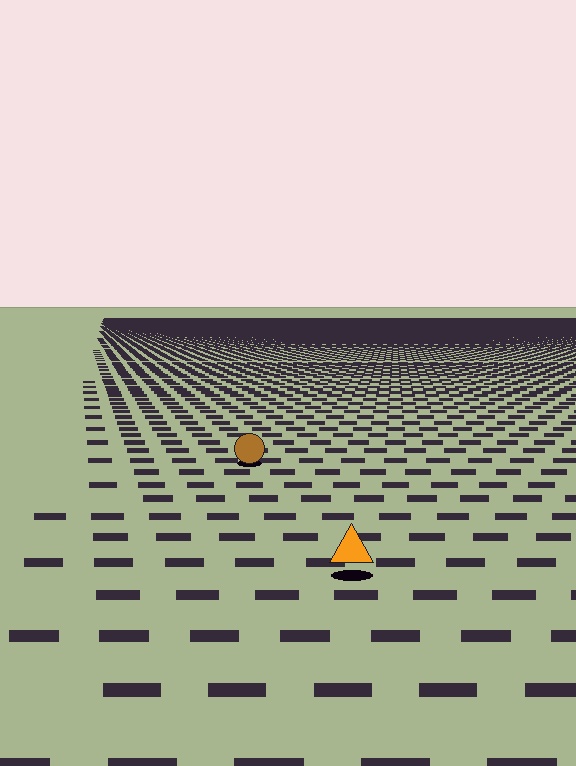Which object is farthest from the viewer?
The brown circle is farthest from the viewer. It appears smaller and the ground texture around it is denser.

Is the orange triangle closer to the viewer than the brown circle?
Yes. The orange triangle is closer — you can tell from the texture gradient: the ground texture is coarser near it.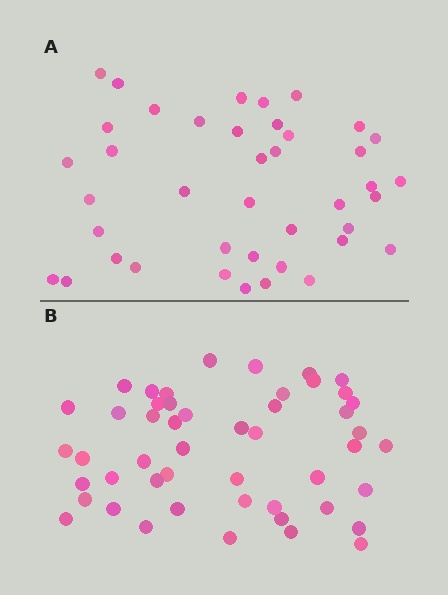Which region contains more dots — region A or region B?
Region B (the bottom region) has more dots.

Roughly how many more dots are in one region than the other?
Region B has roughly 8 or so more dots than region A.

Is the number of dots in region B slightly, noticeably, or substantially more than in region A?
Region B has only slightly more — the two regions are fairly close. The ratio is roughly 1.2 to 1.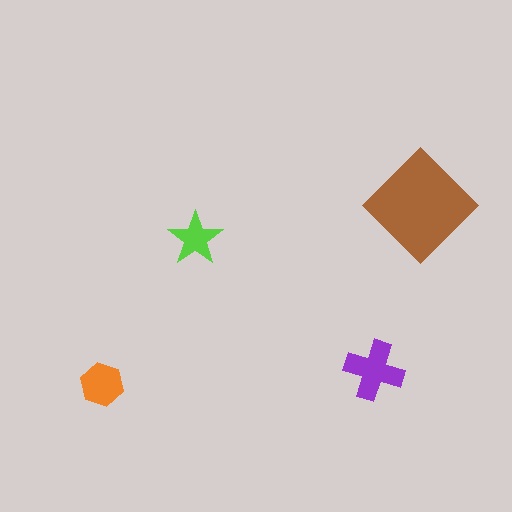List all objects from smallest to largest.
The lime star, the orange hexagon, the purple cross, the brown diamond.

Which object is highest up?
The brown diamond is topmost.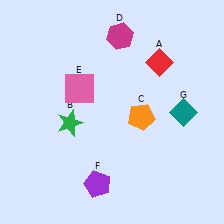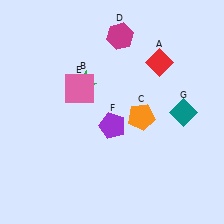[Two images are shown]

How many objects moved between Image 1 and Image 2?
2 objects moved between the two images.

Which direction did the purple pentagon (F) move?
The purple pentagon (F) moved up.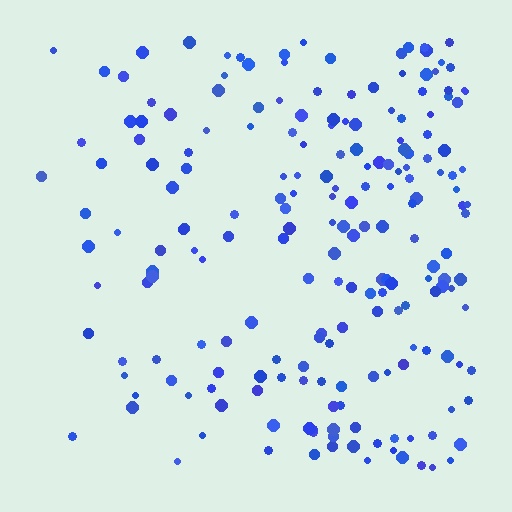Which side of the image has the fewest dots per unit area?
The left.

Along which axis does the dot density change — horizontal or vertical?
Horizontal.